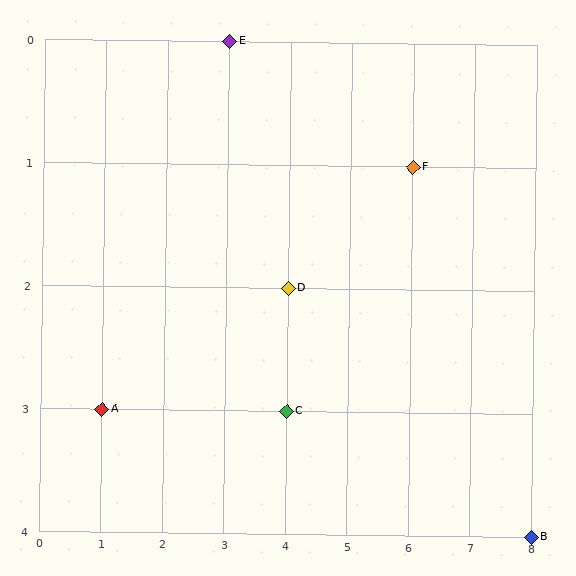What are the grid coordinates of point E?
Point E is at grid coordinates (3, 0).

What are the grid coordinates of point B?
Point B is at grid coordinates (8, 4).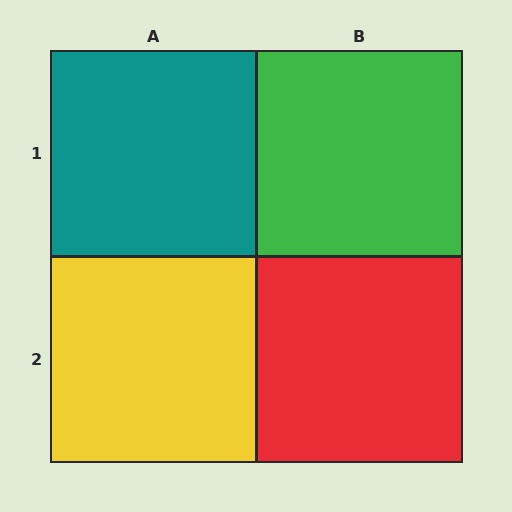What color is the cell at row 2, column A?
Yellow.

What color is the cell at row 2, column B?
Red.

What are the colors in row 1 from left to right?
Teal, green.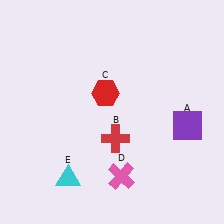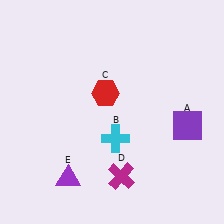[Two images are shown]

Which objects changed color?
B changed from red to cyan. D changed from pink to magenta. E changed from cyan to purple.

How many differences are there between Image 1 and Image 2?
There are 3 differences between the two images.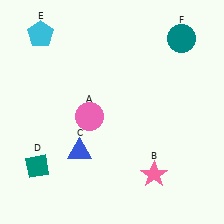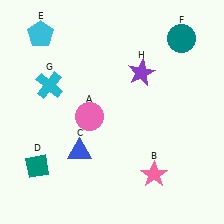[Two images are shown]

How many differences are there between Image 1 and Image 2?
There are 2 differences between the two images.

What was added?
A cyan cross (G), a purple star (H) were added in Image 2.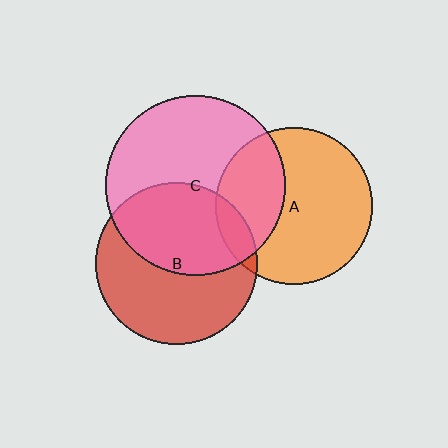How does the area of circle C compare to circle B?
Approximately 1.2 times.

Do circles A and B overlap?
Yes.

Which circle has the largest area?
Circle C (pink).